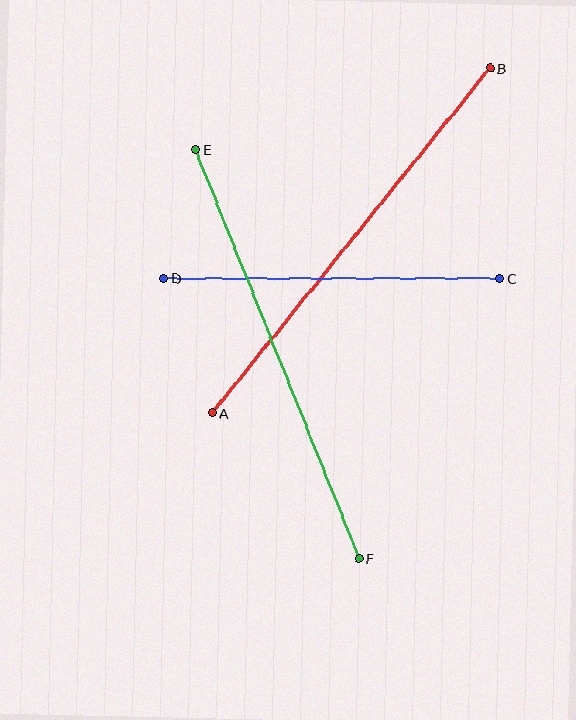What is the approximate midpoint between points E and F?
The midpoint is at approximately (277, 354) pixels.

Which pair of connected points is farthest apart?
Points A and B are farthest apart.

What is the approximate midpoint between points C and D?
The midpoint is at approximately (331, 279) pixels.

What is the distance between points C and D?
The distance is approximately 336 pixels.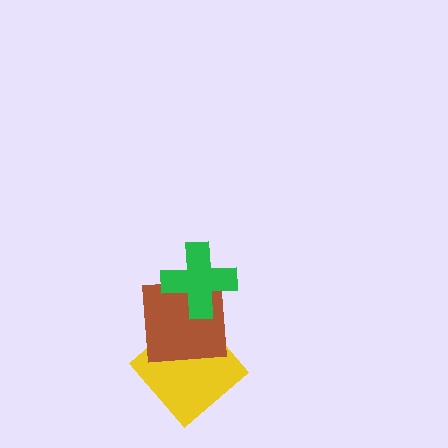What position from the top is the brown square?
The brown square is 2nd from the top.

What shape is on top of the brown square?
The green cross is on top of the brown square.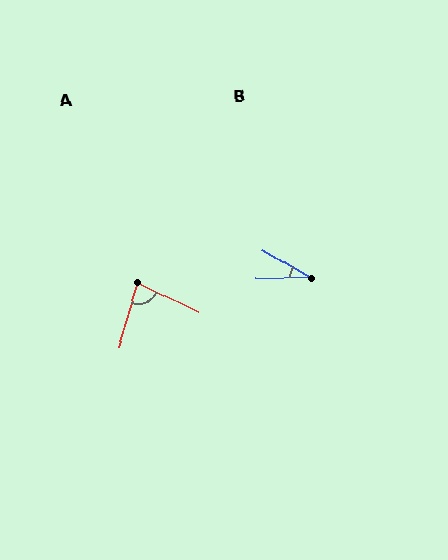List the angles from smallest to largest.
B (31°), A (81°).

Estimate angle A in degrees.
Approximately 81 degrees.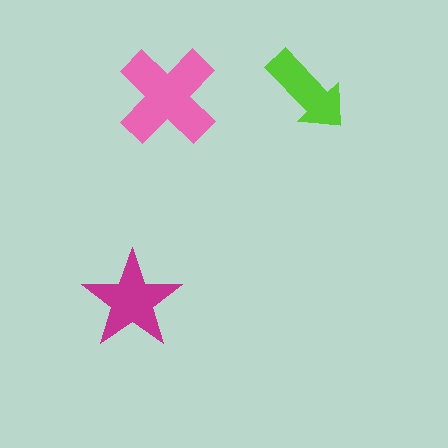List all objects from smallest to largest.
The lime arrow, the magenta star, the pink cross.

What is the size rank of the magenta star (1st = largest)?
2nd.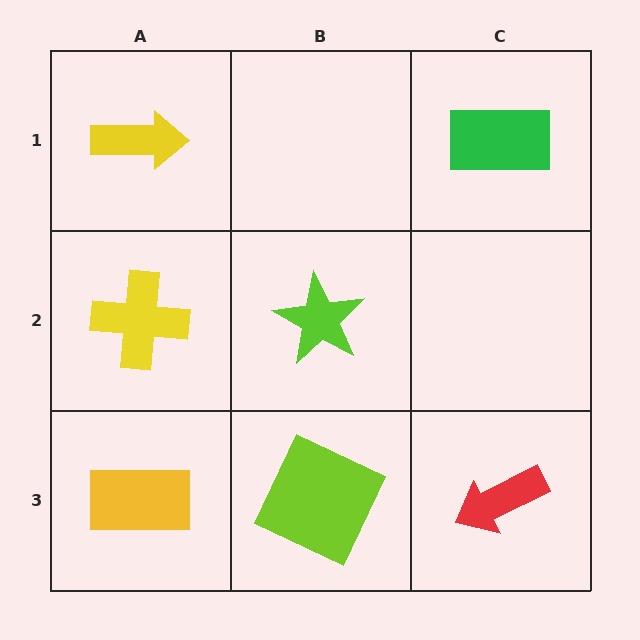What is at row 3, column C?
A red arrow.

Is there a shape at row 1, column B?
No, that cell is empty.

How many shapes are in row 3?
3 shapes.